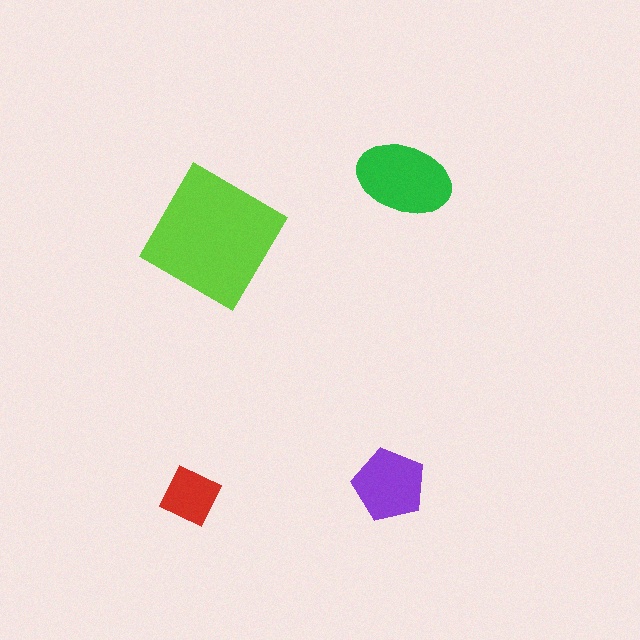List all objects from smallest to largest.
The red diamond, the purple pentagon, the green ellipse, the lime diamond.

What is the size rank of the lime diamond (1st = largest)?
1st.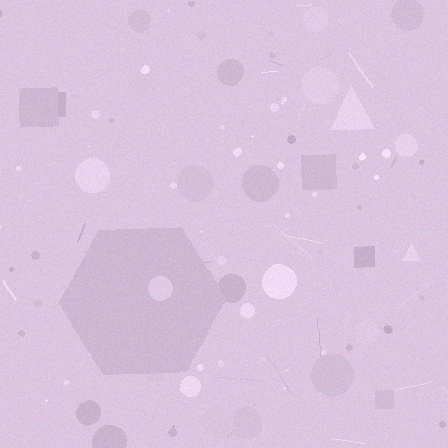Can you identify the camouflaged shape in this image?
The camouflaged shape is a hexagon.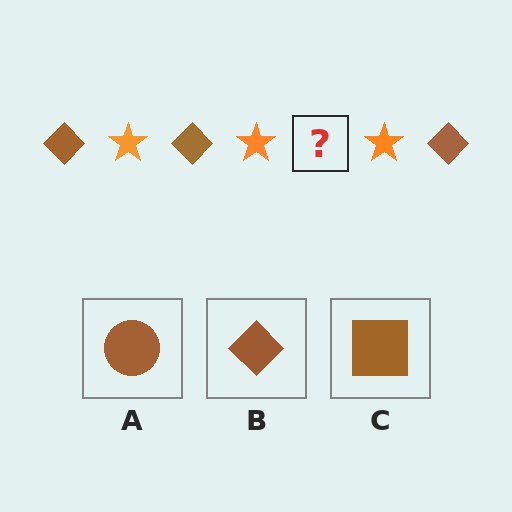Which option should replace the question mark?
Option B.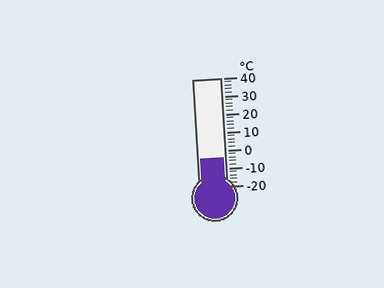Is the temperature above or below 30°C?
The temperature is below 30°C.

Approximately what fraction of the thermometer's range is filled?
The thermometer is filled to approximately 25% of its range.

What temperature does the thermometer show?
The thermometer shows approximately -4°C.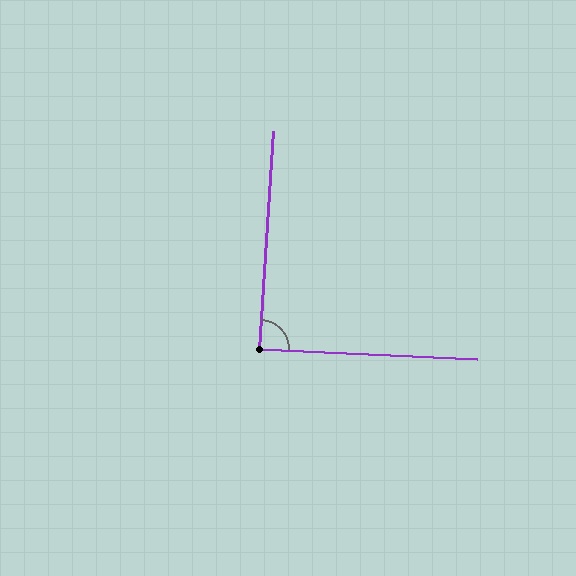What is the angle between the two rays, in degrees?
Approximately 89 degrees.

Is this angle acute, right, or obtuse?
It is approximately a right angle.